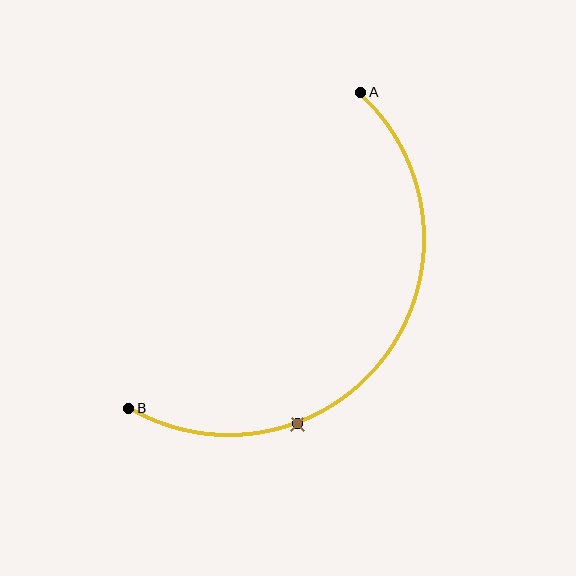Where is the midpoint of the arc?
The arc midpoint is the point on the curve farthest from the straight line joining A and B. It sits below and to the right of that line.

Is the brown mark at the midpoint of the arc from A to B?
No. The brown mark lies on the arc but is closer to endpoint B. The arc midpoint would be at the point on the curve equidistant along the arc from both A and B.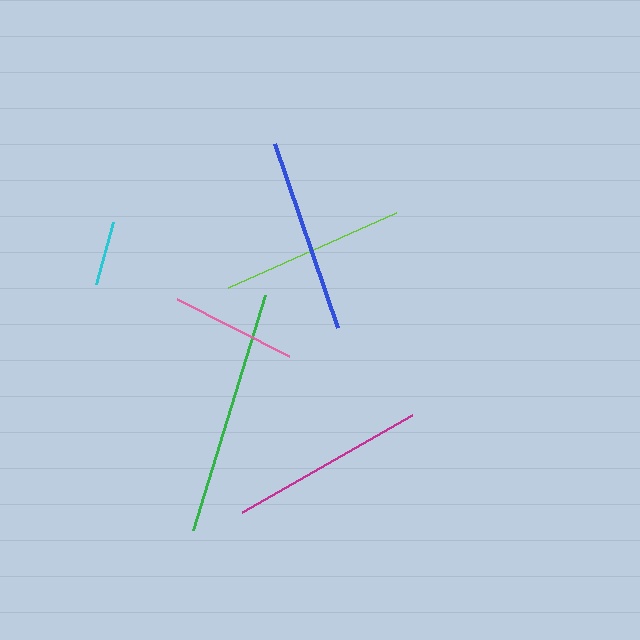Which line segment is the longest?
The green line is the longest at approximately 245 pixels.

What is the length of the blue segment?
The blue segment is approximately 195 pixels long.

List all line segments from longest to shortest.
From longest to shortest: green, magenta, blue, lime, pink, cyan.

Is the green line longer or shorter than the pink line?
The green line is longer than the pink line.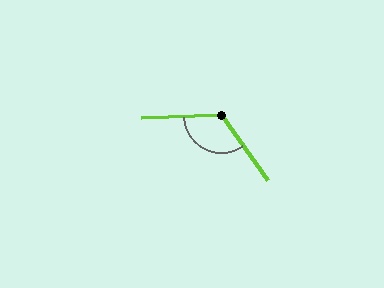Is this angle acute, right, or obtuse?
It is obtuse.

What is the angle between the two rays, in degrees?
Approximately 122 degrees.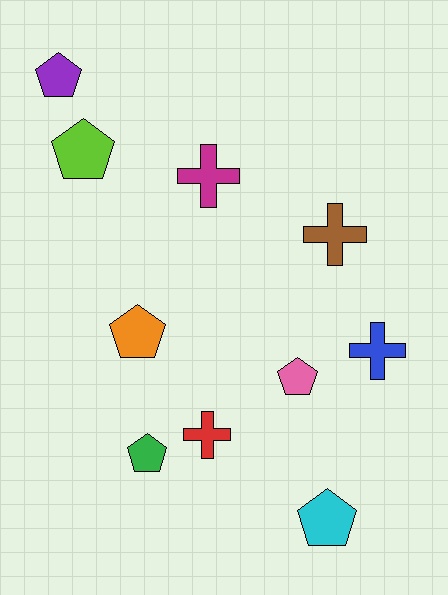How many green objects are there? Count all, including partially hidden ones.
There is 1 green object.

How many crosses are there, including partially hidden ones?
There are 4 crosses.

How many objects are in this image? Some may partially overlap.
There are 10 objects.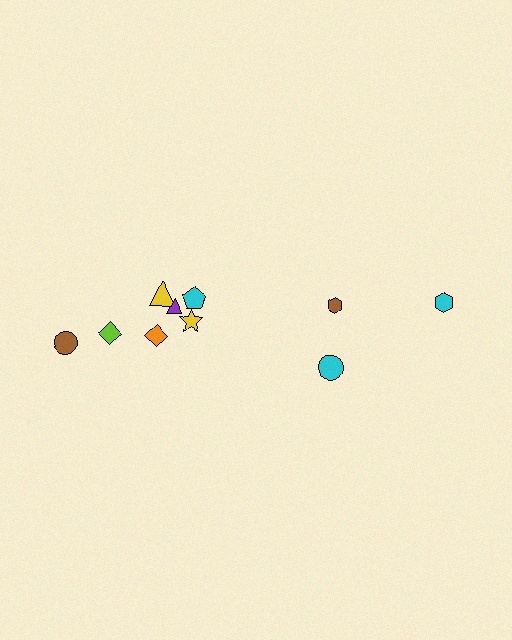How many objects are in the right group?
There are 3 objects.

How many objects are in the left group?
There are 7 objects.